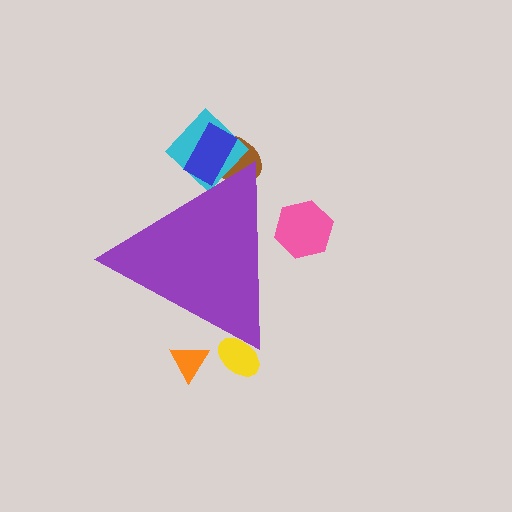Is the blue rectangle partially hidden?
Yes, the blue rectangle is partially hidden behind the purple triangle.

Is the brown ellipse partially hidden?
Yes, the brown ellipse is partially hidden behind the purple triangle.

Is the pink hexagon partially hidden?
Yes, the pink hexagon is partially hidden behind the purple triangle.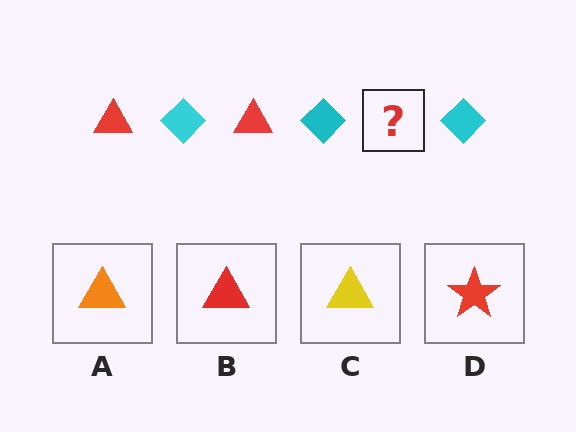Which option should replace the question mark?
Option B.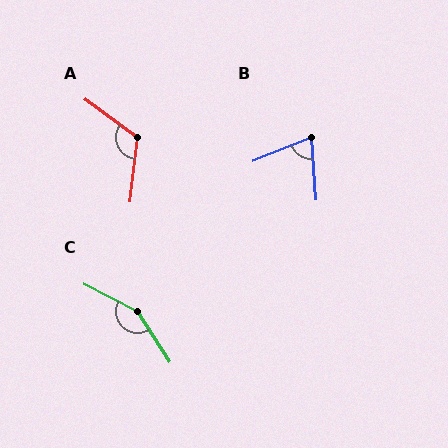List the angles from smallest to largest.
B (72°), A (120°), C (151°).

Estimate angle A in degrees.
Approximately 120 degrees.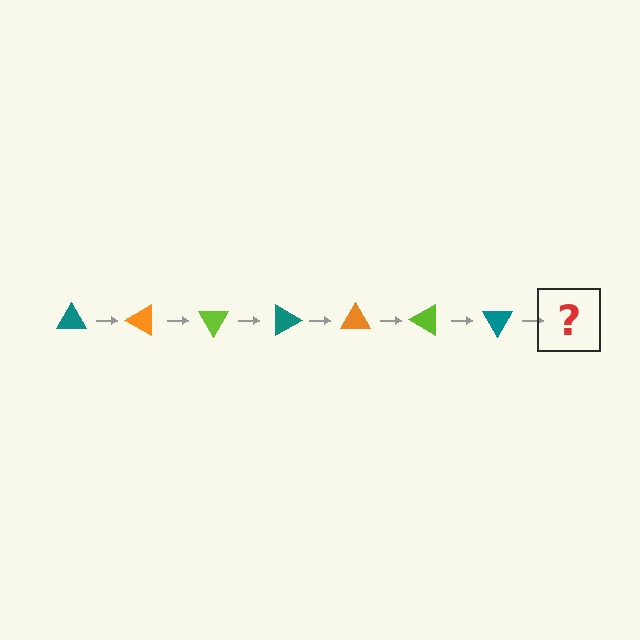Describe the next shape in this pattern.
It should be an orange triangle, rotated 210 degrees from the start.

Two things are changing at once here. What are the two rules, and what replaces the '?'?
The two rules are that it rotates 30 degrees each step and the color cycles through teal, orange, and lime. The '?' should be an orange triangle, rotated 210 degrees from the start.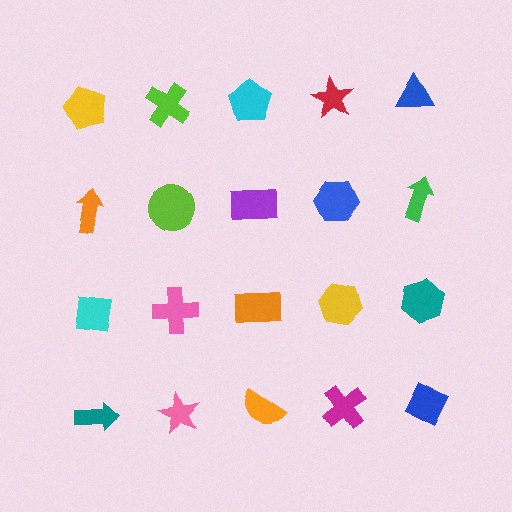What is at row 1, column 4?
A red star.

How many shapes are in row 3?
5 shapes.